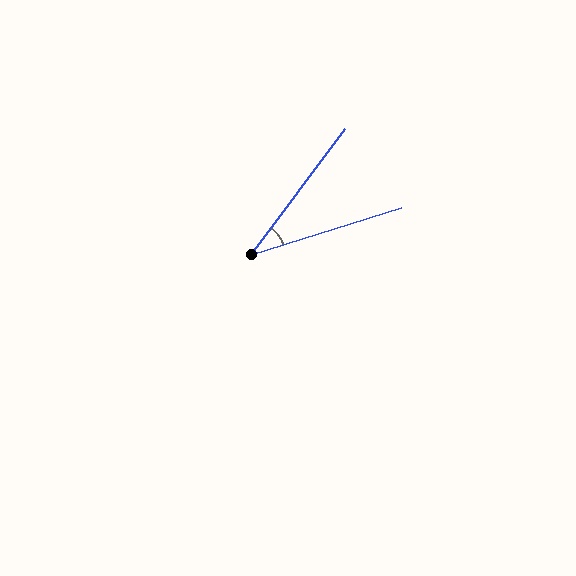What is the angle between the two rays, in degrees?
Approximately 36 degrees.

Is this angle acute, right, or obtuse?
It is acute.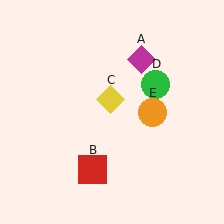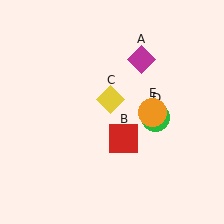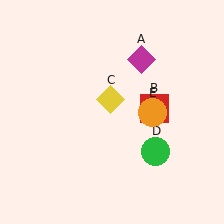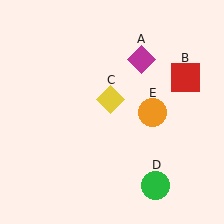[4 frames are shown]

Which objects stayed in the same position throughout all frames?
Magenta diamond (object A) and yellow diamond (object C) and orange circle (object E) remained stationary.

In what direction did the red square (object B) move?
The red square (object B) moved up and to the right.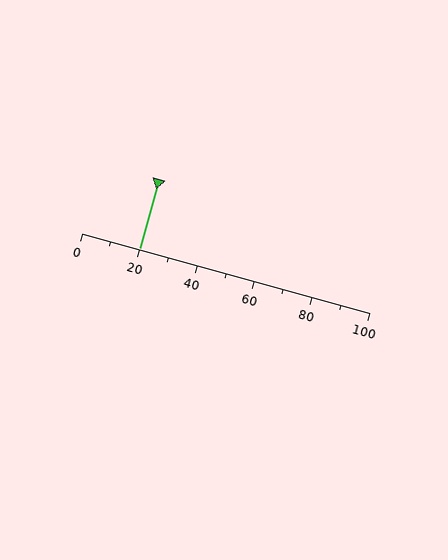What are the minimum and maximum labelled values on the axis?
The axis runs from 0 to 100.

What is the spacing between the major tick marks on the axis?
The major ticks are spaced 20 apart.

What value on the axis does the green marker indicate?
The marker indicates approximately 20.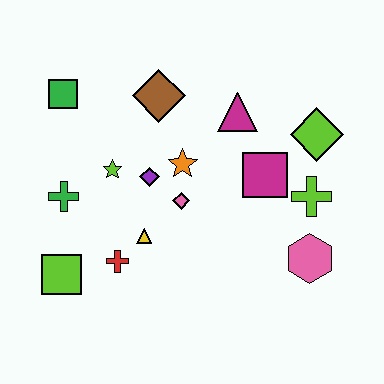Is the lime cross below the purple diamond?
Yes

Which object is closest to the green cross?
The lime star is closest to the green cross.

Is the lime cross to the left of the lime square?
No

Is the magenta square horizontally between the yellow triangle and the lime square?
No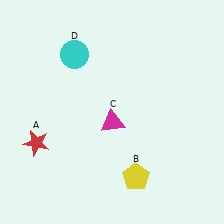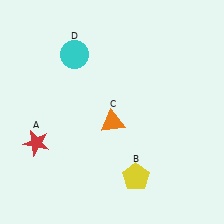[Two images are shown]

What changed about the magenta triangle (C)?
In Image 1, C is magenta. In Image 2, it changed to orange.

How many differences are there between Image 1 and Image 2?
There is 1 difference between the two images.